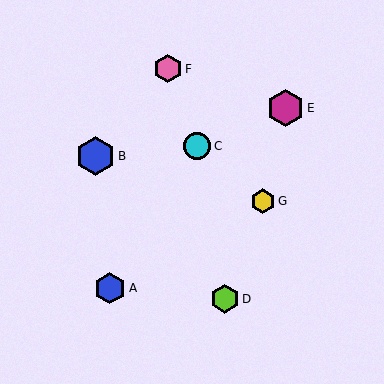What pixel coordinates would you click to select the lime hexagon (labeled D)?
Click at (225, 299) to select the lime hexagon D.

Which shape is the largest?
The blue hexagon (labeled B) is the largest.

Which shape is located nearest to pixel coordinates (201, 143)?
The cyan circle (labeled C) at (197, 146) is nearest to that location.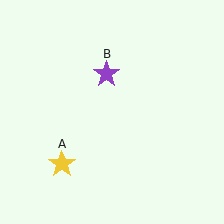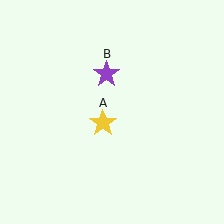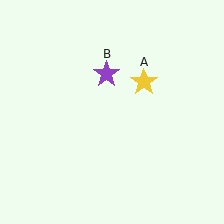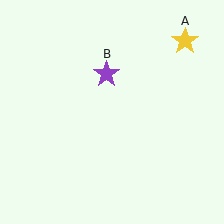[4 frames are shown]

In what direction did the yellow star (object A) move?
The yellow star (object A) moved up and to the right.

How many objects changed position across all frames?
1 object changed position: yellow star (object A).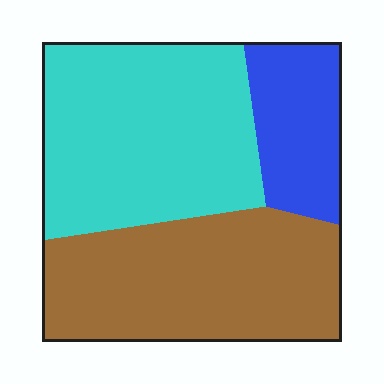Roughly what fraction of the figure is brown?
Brown takes up between a quarter and a half of the figure.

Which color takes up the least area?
Blue, at roughly 15%.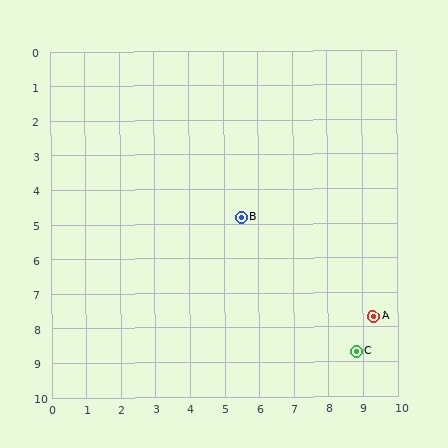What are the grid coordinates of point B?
Point B is at approximately (5.5, 4.8).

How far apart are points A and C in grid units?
Points A and C are about 1.1 grid units apart.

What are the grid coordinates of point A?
Point A is at approximately (9.3, 7.7).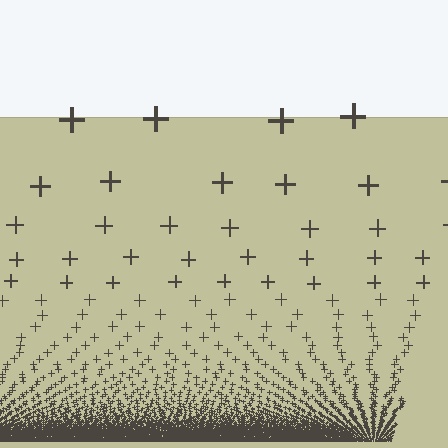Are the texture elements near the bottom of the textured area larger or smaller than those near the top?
Smaller. The gradient is inverted — elements near the bottom are smaller and denser.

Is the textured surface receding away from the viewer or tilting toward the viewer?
The surface appears to tilt toward the viewer. Texture elements get larger and sparser toward the top.